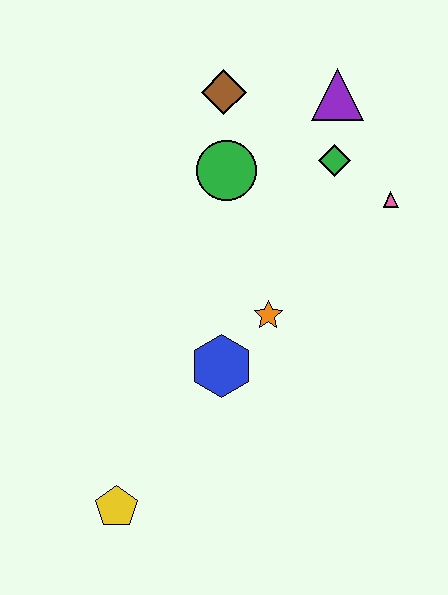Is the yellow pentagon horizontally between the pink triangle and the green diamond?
No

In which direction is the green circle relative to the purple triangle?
The green circle is to the left of the purple triangle.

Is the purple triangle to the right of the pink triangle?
No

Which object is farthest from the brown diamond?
The yellow pentagon is farthest from the brown diamond.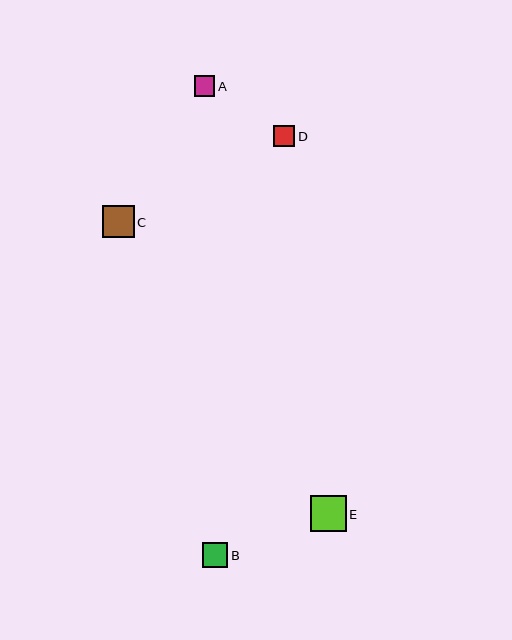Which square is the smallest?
Square A is the smallest with a size of approximately 20 pixels.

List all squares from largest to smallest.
From largest to smallest: E, C, B, D, A.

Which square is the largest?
Square E is the largest with a size of approximately 35 pixels.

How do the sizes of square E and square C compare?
Square E and square C are approximately the same size.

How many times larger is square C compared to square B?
Square C is approximately 1.3 times the size of square B.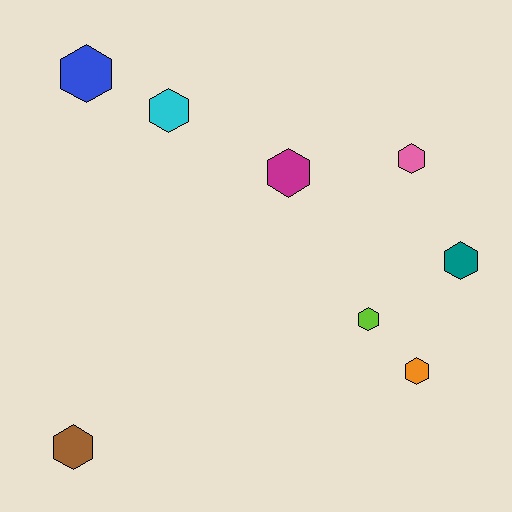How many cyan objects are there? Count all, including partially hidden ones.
There is 1 cyan object.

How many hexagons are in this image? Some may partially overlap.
There are 8 hexagons.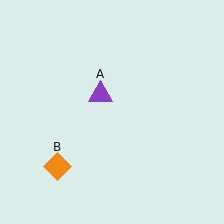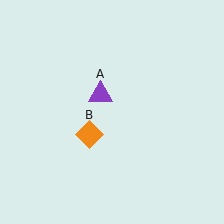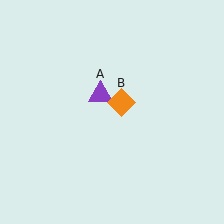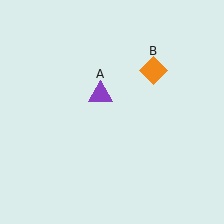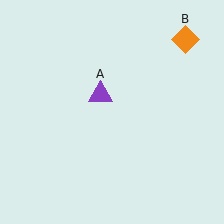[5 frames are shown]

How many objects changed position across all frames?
1 object changed position: orange diamond (object B).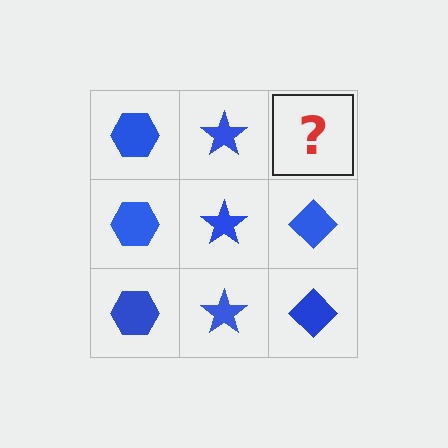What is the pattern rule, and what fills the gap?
The rule is that each column has a consistent shape. The gap should be filled with a blue diamond.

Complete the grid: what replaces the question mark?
The question mark should be replaced with a blue diamond.